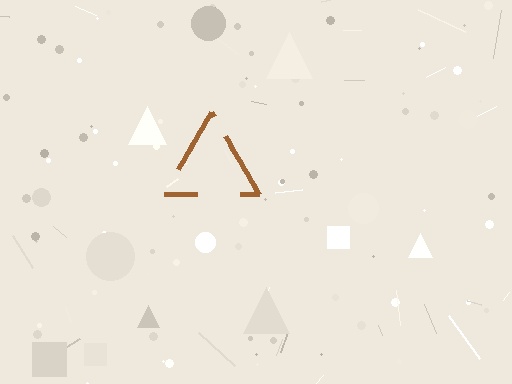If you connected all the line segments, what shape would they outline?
They would outline a triangle.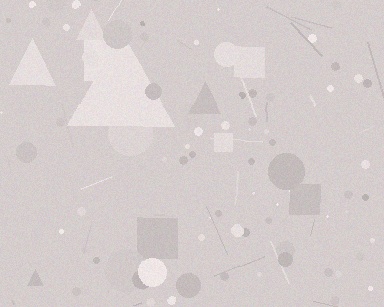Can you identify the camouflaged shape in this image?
The camouflaged shape is a triangle.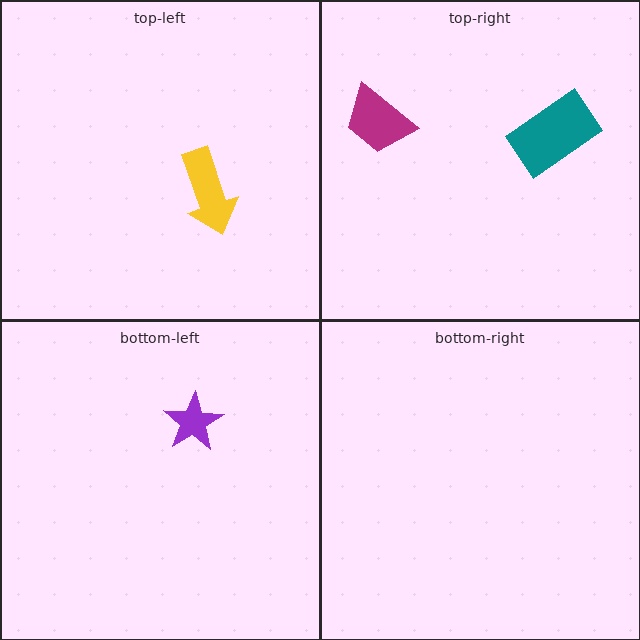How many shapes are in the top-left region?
1.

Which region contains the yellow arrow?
The top-left region.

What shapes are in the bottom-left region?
The purple star.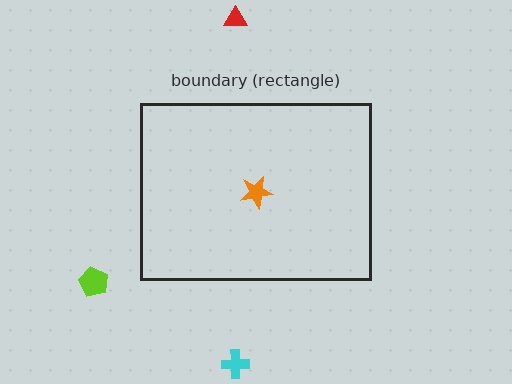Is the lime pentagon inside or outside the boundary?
Outside.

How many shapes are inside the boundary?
1 inside, 3 outside.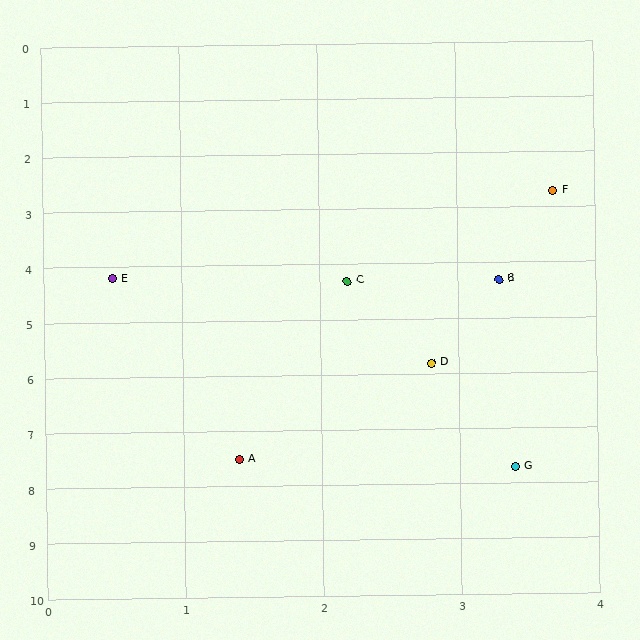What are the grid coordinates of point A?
Point A is at approximately (1.4, 7.5).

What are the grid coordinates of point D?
Point D is at approximately (2.8, 5.8).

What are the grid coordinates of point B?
Point B is at approximately (3.3, 4.3).